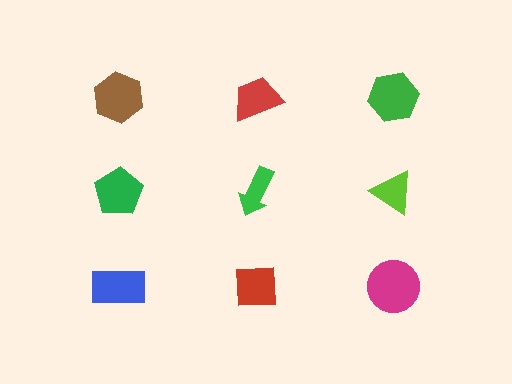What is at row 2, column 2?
A green arrow.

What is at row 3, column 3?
A magenta circle.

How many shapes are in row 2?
3 shapes.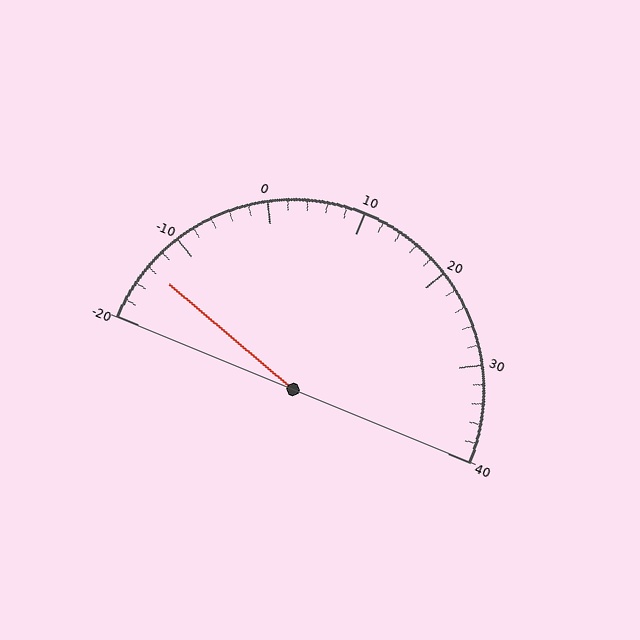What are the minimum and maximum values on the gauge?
The gauge ranges from -20 to 40.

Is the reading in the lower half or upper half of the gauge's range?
The reading is in the lower half of the range (-20 to 40).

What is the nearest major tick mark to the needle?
The nearest major tick mark is -10.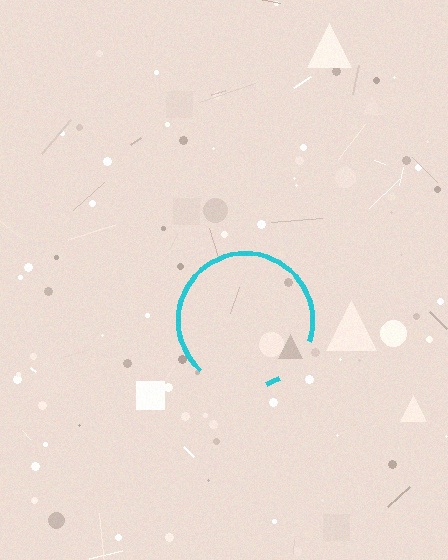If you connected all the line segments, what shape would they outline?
They would outline a circle.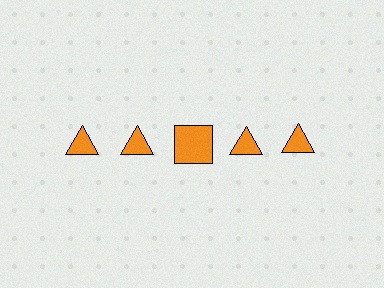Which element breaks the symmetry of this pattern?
The orange square in the top row, center column breaks the symmetry. All other shapes are orange triangles.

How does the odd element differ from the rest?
It has a different shape: square instead of triangle.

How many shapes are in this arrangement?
There are 5 shapes arranged in a grid pattern.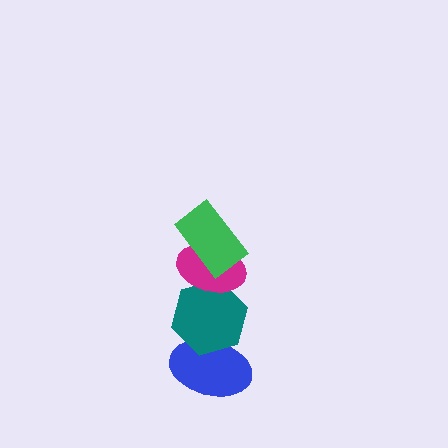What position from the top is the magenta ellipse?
The magenta ellipse is 2nd from the top.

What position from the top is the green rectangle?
The green rectangle is 1st from the top.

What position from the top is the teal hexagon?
The teal hexagon is 3rd from the top.